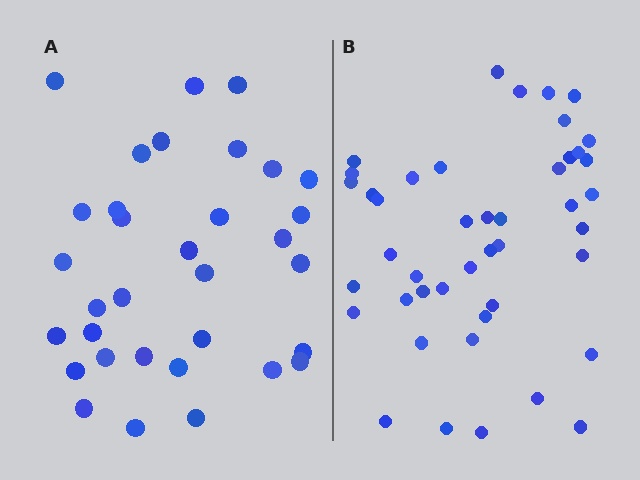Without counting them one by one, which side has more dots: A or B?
Region B (the right region) has more dots.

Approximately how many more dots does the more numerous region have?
Region B has roughly 12 or so more dots than region A.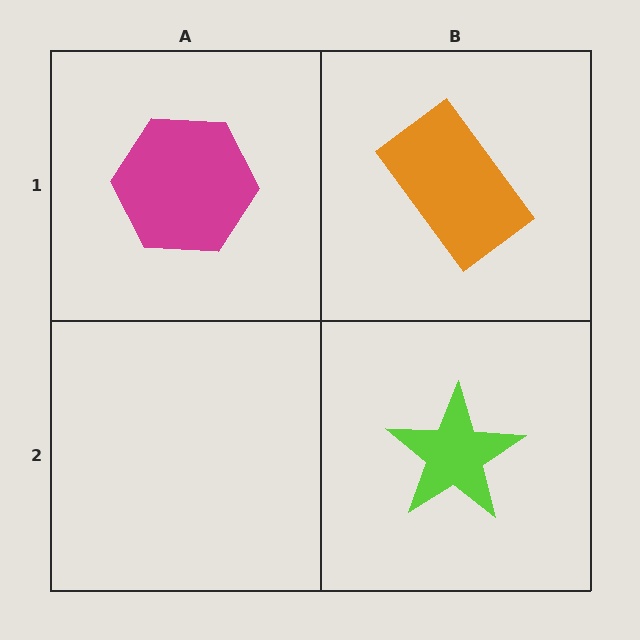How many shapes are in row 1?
2 shapes.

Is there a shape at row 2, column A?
No, that cell is empty.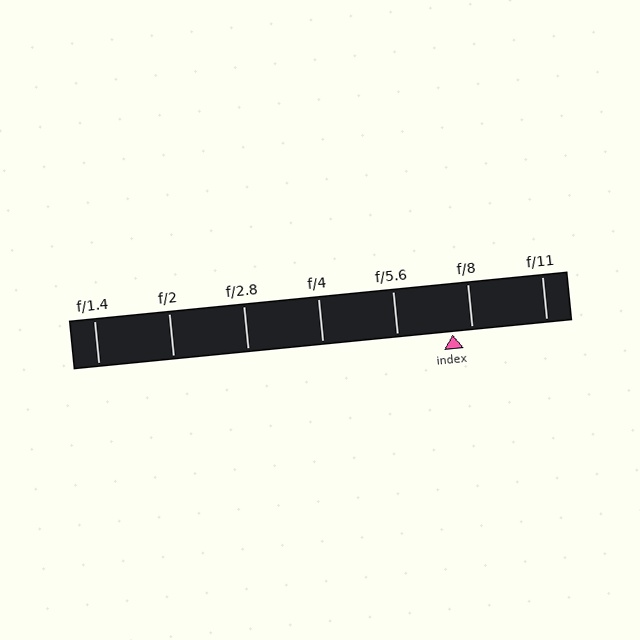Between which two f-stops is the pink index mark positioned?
The index mark is between f/5.6 and f/8.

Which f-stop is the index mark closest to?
The index mark is closest to f/8.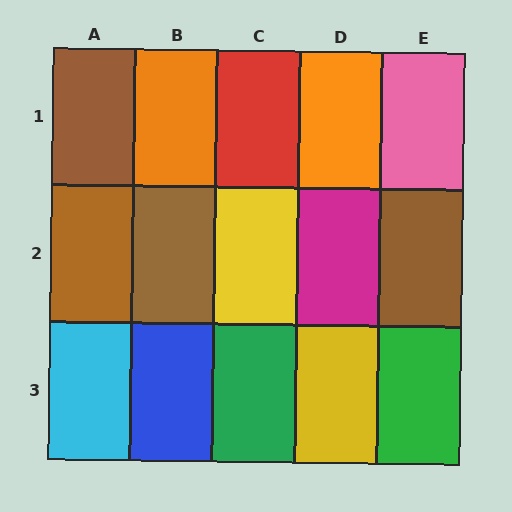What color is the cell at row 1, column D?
Orange.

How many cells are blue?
1 cell is blue.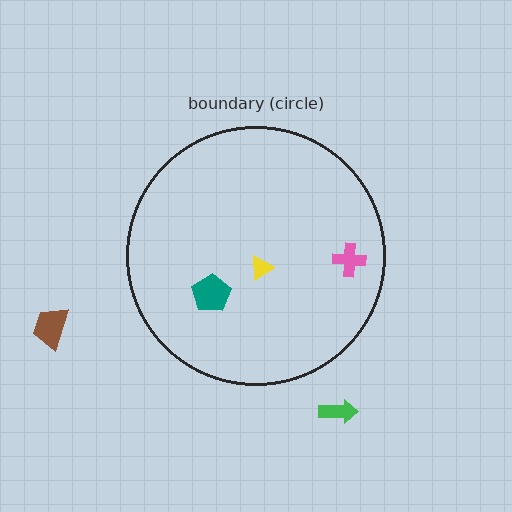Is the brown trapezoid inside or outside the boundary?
Outside.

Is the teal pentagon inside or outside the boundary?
Inside.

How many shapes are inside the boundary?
3 inside, 2 outside.